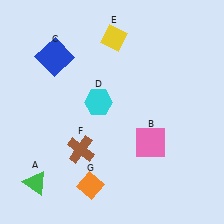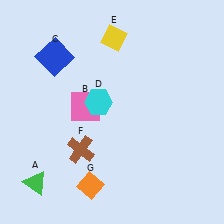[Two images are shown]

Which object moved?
The pink square (B) moved left.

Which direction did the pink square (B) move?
The pink square (B) moved left.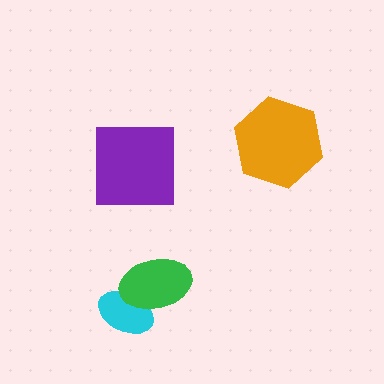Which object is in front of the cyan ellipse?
The green ellipse is in front of the cyan ellipse.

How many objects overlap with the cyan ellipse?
1 object overlaps with the cyan ellipse.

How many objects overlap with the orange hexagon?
0 objects overlap with the orange hexagon.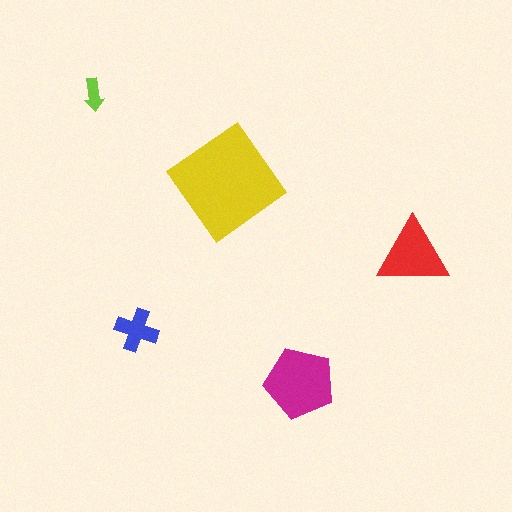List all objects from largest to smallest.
The yellow diamond, the magenta pentagon, the red triangle, the blue cross, the lime arrow.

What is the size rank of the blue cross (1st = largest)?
4th.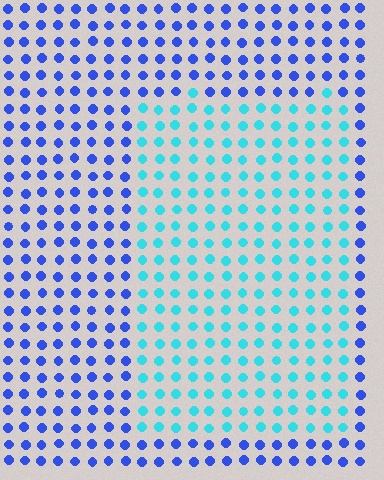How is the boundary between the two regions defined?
The boundary is defined purely by a slight shift in hue (about 47 degrees). Spacing, size, and orientation are identical on both sides.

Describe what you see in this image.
The image is filled with small blue elements in a uniform arrangement. A rectangle-shaped region is visible where the elements are tinted to a slightly different hue, forming a subtle color boundary.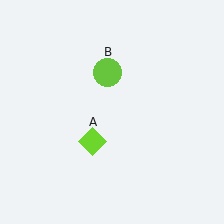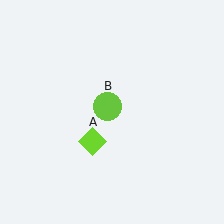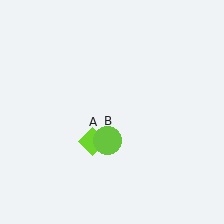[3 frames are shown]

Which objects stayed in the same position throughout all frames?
Lime diamond (object A) remained stationary.